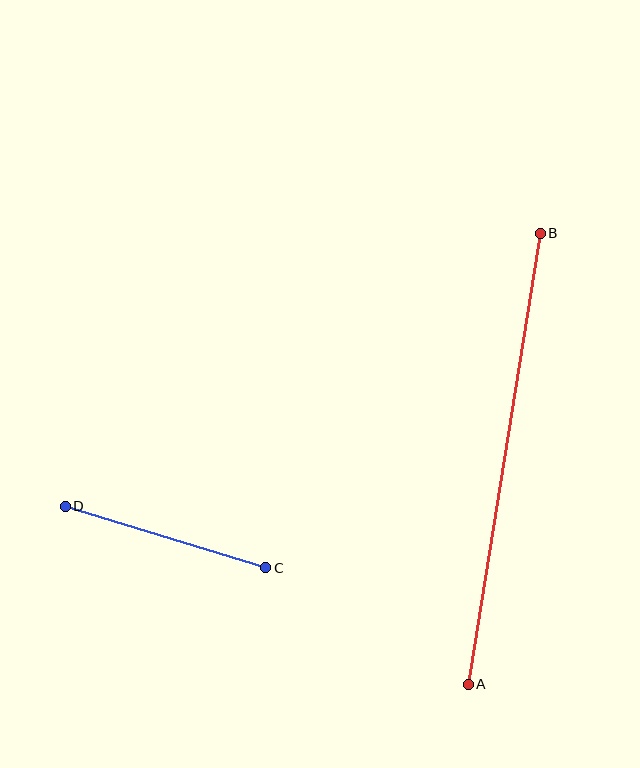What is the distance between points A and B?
The distance is approximately 457 pixels.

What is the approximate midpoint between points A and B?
The midpoint is at approximately (504, 459) pixels.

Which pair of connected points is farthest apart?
Points A and B are farthest apart.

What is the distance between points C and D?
The distance is approximately 210 pixels.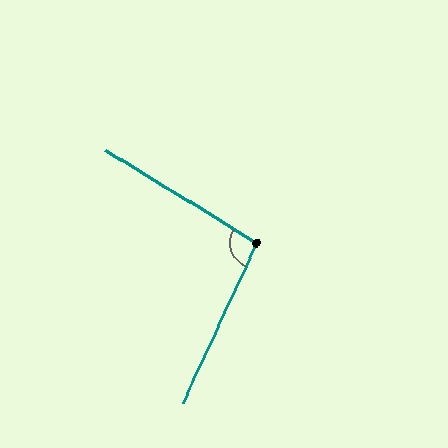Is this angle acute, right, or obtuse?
It is obtuse.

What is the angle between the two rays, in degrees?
Approximately 97 degrees.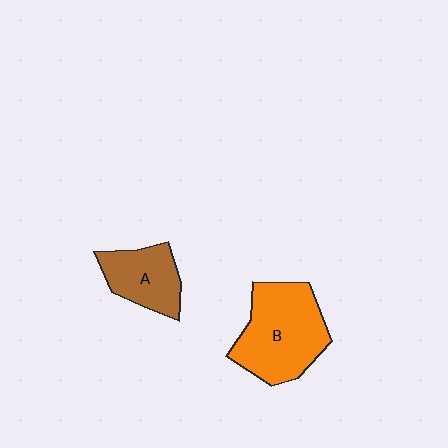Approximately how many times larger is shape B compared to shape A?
Approximately 1.7 times.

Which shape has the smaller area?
Shape A (brown).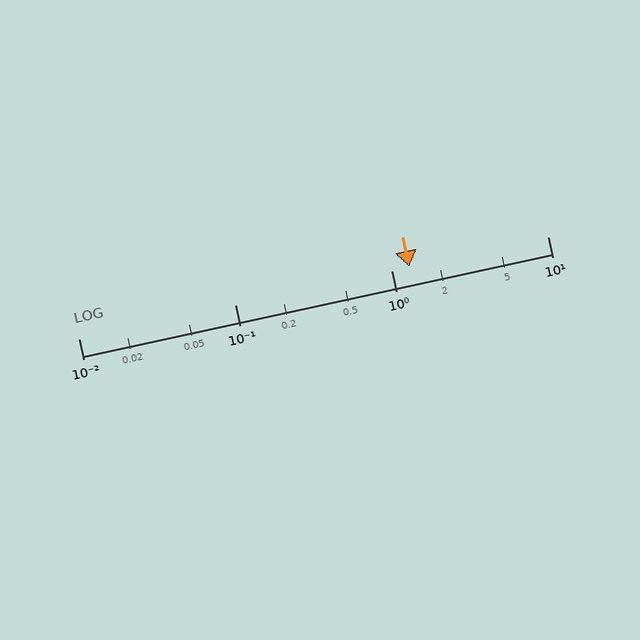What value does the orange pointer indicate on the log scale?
The pointer indicates approximately 1.3.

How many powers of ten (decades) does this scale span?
The scale spans 3 decades, from 0.01 to 10.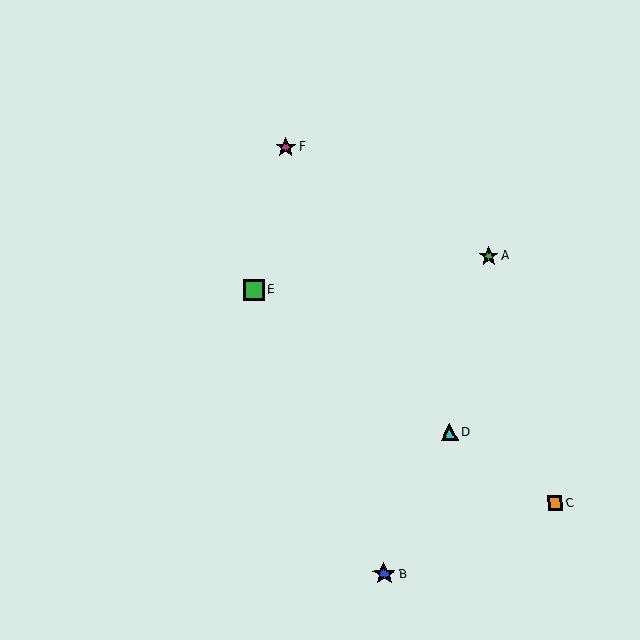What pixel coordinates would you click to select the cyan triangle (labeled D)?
Click at (450, 432) to select the cyan triangle D.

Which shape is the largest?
The blue star (labeled B) is the largest.